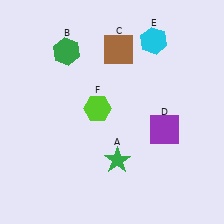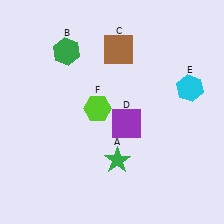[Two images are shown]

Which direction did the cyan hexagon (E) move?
The cyan hexagon (E) moved down.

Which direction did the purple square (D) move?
The purple square (D) moved left.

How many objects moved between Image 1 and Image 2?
2 objects moved between the two images.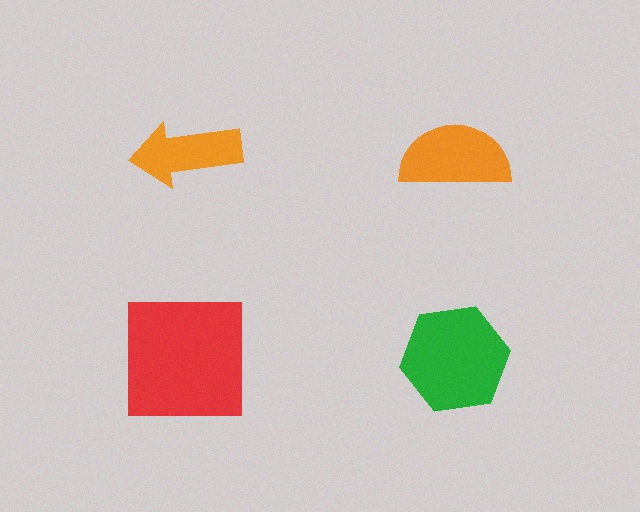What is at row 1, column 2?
An orange semicircle.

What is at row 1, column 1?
An orange arrow.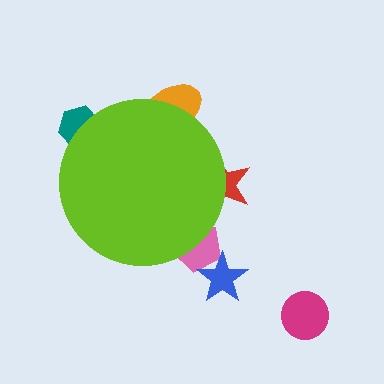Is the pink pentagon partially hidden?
Yes, the pink pentagon is partially hidden behind the lime circle.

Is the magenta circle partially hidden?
No, the magenta circle is fully visible.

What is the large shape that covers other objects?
A lime circle.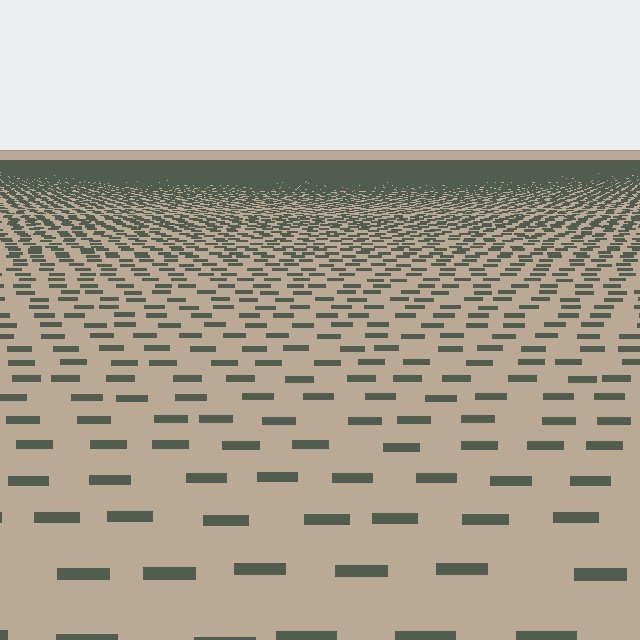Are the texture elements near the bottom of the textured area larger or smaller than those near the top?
Larger. Near the bottom, elements are closer to the viewer and appear at a bigger on-screen size.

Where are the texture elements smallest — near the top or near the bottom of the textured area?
Near the top.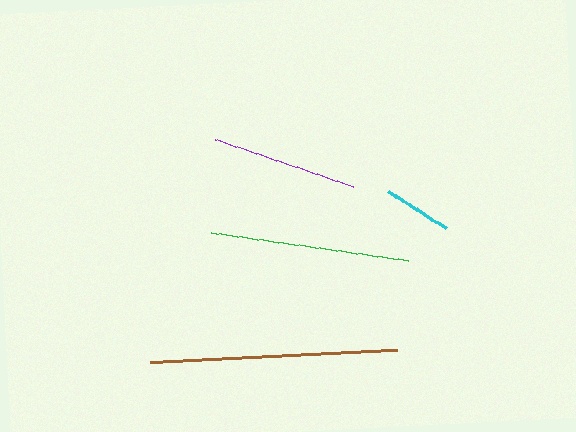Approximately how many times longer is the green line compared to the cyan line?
The green line is approximately 2.9 times the length of the cyan line.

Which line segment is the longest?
The brown line is the longest at approximately 247 pixels.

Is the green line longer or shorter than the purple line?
The green line is longer than the purple line.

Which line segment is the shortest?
The cyan line is the shortest at approximately 69 pixels.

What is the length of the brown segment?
The brown segment is approximately 247 pixels long.